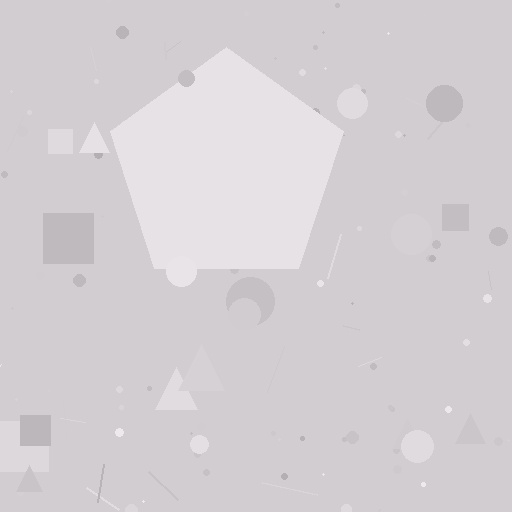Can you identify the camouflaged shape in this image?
The camouflaged shape is a pentagon.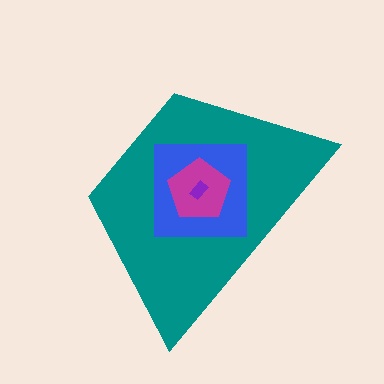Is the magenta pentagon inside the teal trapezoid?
Yes.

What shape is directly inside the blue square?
The magenta pentagon.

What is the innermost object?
The purple rectangle.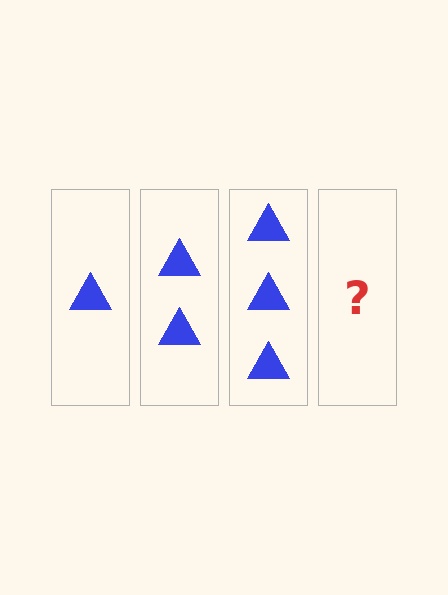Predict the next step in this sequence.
The next step is 4 triangles.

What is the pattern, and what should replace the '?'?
The pattern is that each step adds one more triangle. The '?' should be 4 triangles.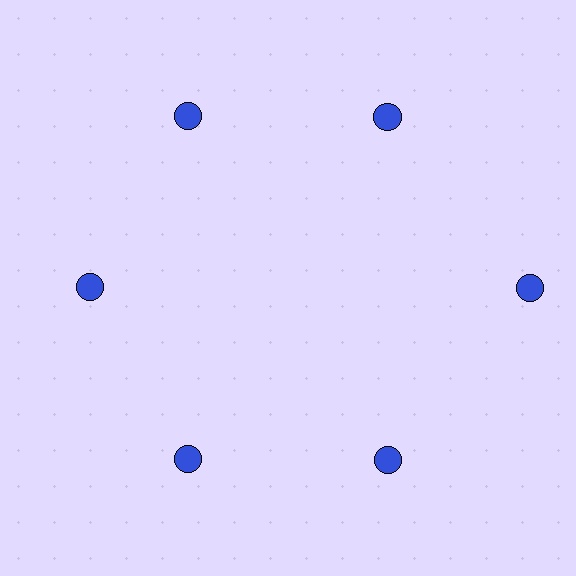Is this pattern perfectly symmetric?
No. The 6 blue circles are arranged in a ring, but one element near the 3 o'clock position is pushed outward from the center, breaking the 6-fold rotational symmetry.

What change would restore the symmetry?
The symmetry would be restored by moving it inward, back onto the ring so that all 6 circles sit at equal angles and equal distance from the center.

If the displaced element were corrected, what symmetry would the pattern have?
It would have 6-fold rotational symmetry — the pattern would map onto itself every 60 degrees.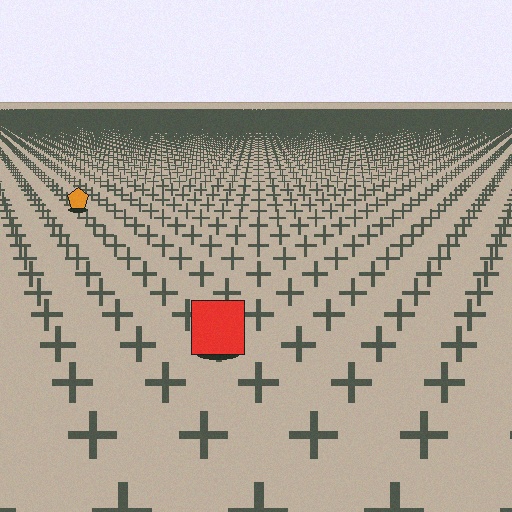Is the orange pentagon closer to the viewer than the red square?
No. The red square is closer — you can tell from the texture gradient: the ground texture is coarser near it.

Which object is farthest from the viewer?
The orange pentagon is farthest from the viewer. It appears smaller and the ground texture around it is denser.